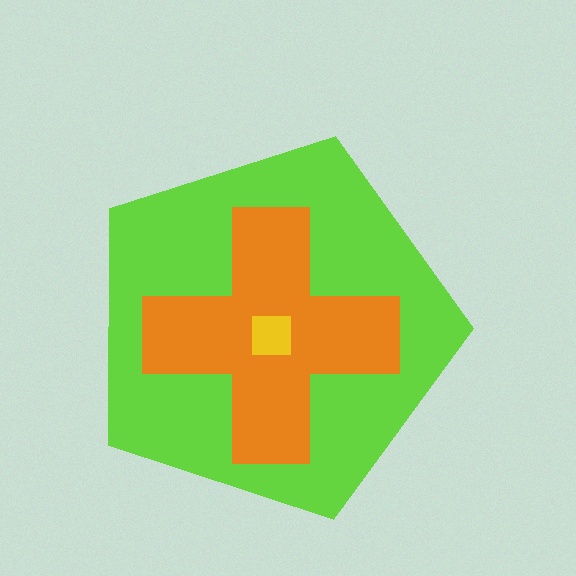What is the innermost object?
The yellow square.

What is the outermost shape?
The lime pentagon.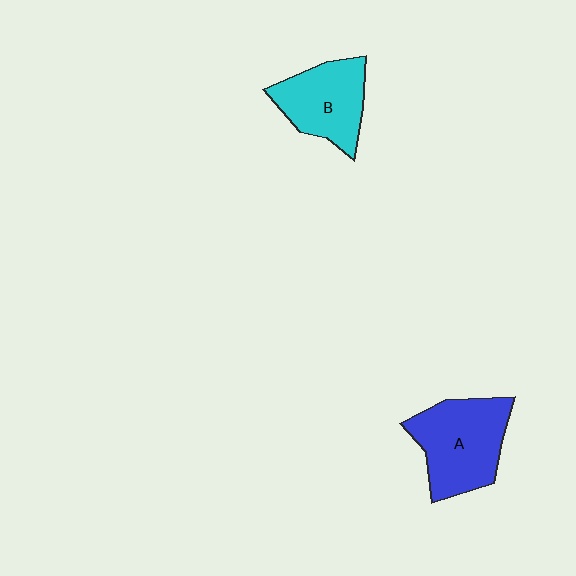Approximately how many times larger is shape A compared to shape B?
Approximately 1.2 times.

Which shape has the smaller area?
Shape B (cyan).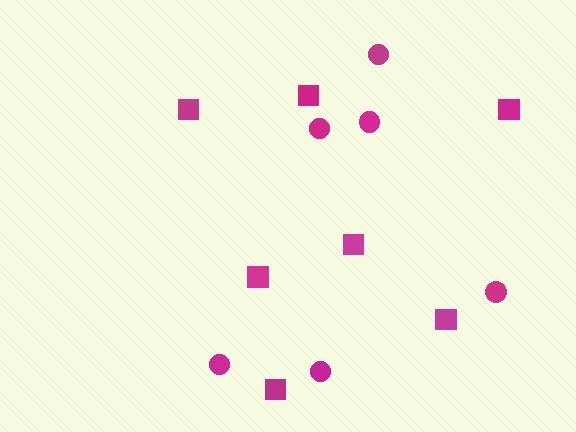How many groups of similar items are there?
There are 2 groups: one group of circles (6) and one group of squares (7).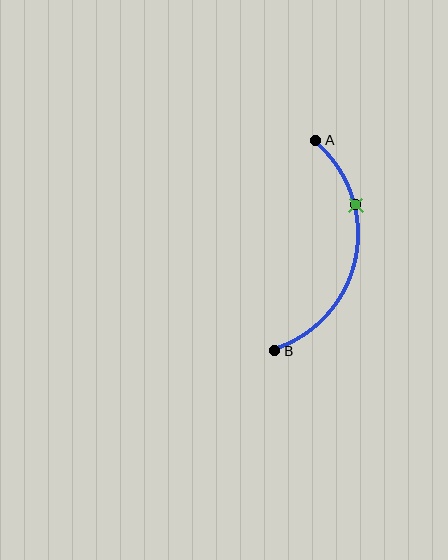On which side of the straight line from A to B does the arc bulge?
The arc bulges to the right of the straight line connecting A and B.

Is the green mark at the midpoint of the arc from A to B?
No. The green mark lies on the arc but is closer to endpoint A. The arc midpoint would be at the point on the curve equidistant along the arc from both A and B.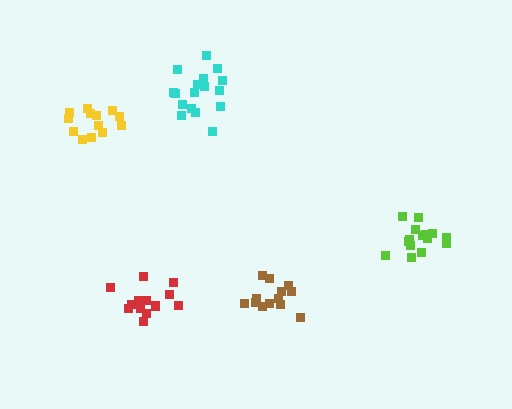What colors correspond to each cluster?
The clusters are colored: yellow, brown, lime, red, cyan.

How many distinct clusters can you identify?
There are 5 distinct clusters.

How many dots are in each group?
Group 1: 13 dots, Group 2: 13 dots, Group 3: 17 dots, Group 4: 14 dots, Group 5: 17 dots (74 total).